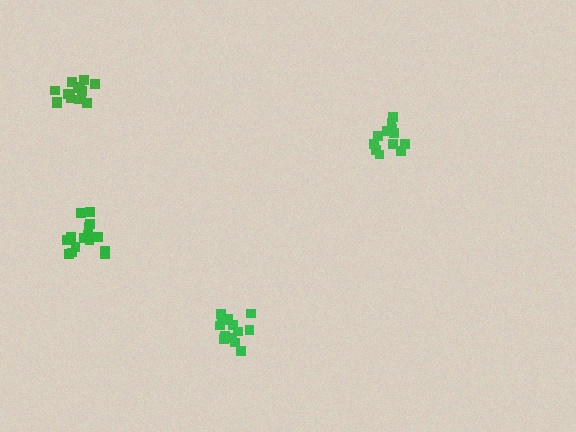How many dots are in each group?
Group 1: 14 dots, Group 2: 14 dots, Group 3: 15 dots, Group 4: 12 dots (55 total).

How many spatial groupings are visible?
There are 4 spatial groupings.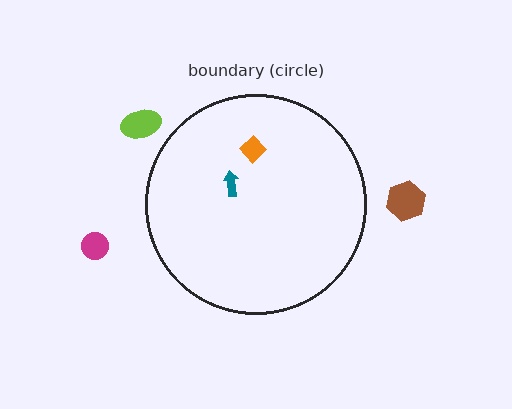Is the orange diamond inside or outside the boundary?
Inside.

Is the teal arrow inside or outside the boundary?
Inside.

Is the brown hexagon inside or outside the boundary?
Outside.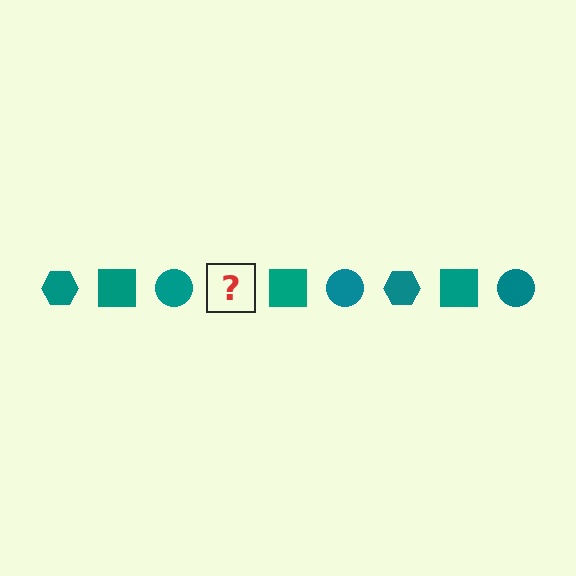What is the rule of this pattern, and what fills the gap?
The rule is that the pattern cycles through hexagon, square, circle shapes in teal. The gap should be filled with a teal hexagon.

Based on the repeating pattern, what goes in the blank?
The blank should be a teal hexagon.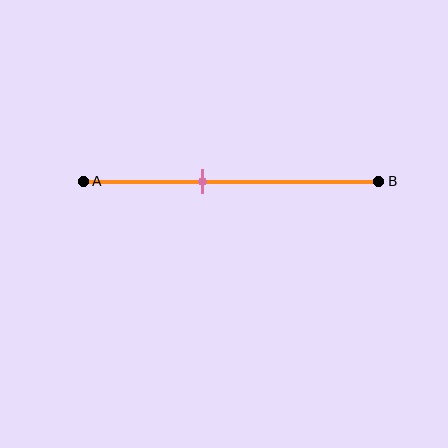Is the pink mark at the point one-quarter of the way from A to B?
No, the mark is at about 40% from A, not at the 25% one-quarter point.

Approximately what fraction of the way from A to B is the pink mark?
The pink mark is approximately 40% of the way from A to B.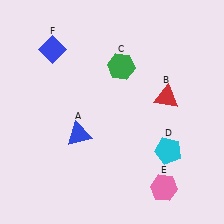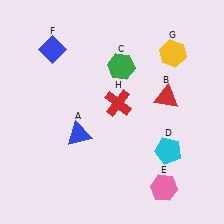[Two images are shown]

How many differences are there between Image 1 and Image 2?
There are 2 differences between the two images.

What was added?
A yellow hexagon (G), a red cross (H) were added in Image 2.